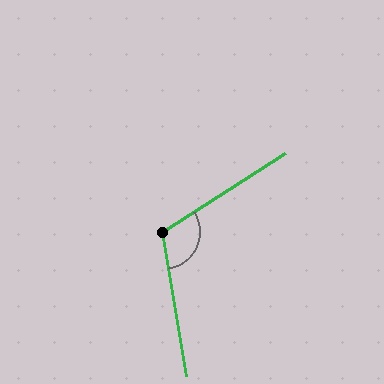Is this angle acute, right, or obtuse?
It is obtuse.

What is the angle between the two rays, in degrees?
Approximately 113 degrees.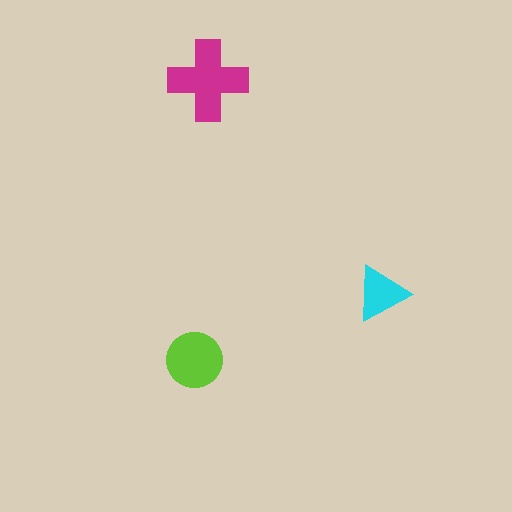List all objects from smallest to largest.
The cyan triangle, the lime circle, the magenta cross.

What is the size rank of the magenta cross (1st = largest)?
1st.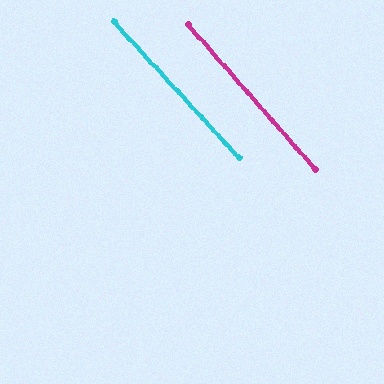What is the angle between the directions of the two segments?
Approximately 1 degree.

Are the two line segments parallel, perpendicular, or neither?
Parallel — their directions differ by only 1.1°.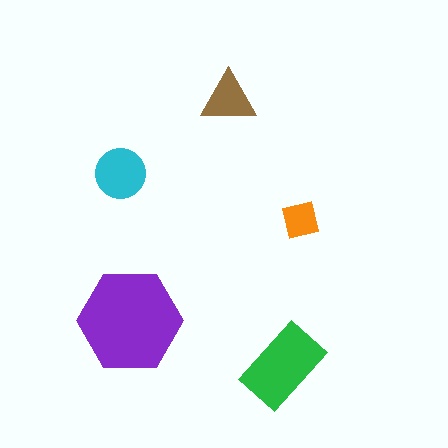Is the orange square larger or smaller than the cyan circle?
Smaller.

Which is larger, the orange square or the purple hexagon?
The purple hexagon.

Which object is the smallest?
The orange square.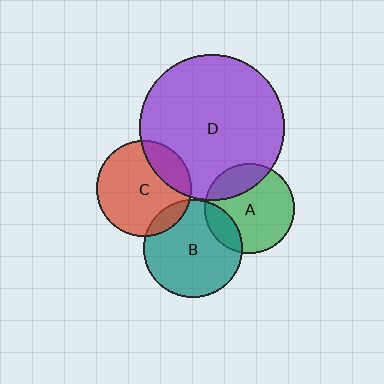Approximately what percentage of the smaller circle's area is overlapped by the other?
Approximately 20%.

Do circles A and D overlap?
Yes.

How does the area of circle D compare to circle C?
Approximately 2.3 times.